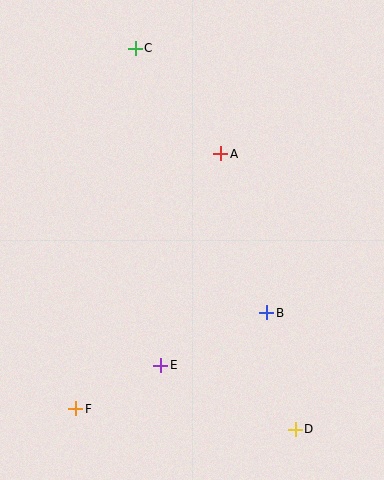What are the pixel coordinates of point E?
Point E is at (161, 365).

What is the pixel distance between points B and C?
The distance between B and C is 295 pixels.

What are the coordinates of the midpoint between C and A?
The midpoint between C and A is at (178, 101).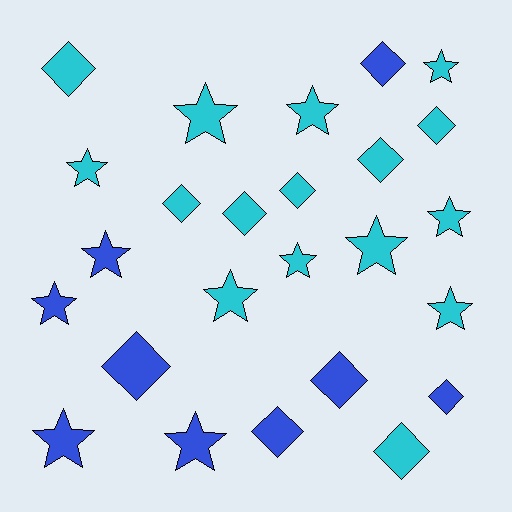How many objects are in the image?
There are 25 objects.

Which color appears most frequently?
Cyan, with 16 objects.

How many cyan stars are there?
There are 9 cyan stars.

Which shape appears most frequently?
Star, with 13 objects.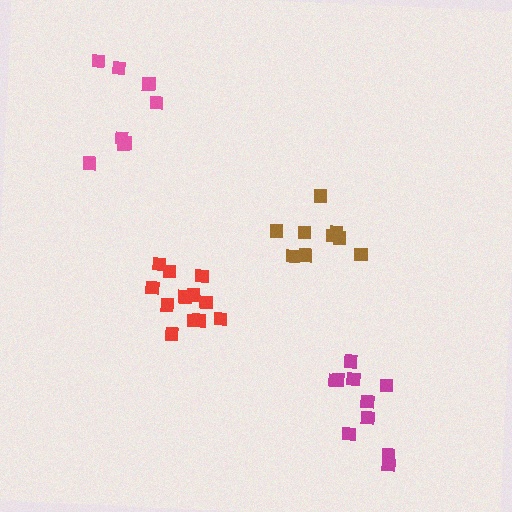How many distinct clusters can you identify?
There are 4 distinct clusters.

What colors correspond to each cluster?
The clusters are colored: brown, red, magenta, pink.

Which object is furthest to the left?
The pink cluster is leftmost.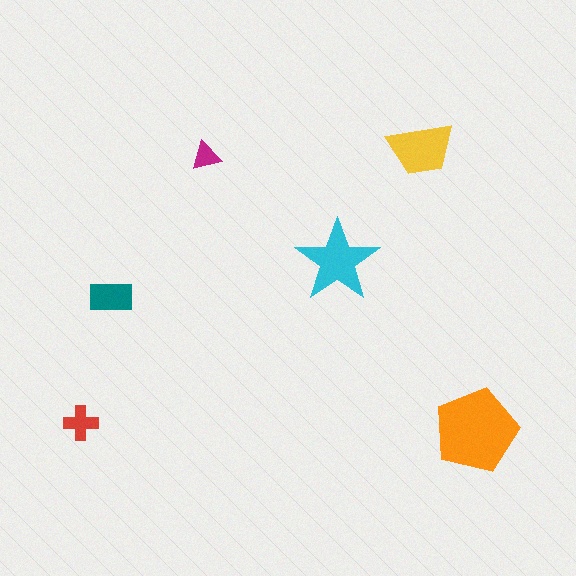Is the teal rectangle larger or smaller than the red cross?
Larger.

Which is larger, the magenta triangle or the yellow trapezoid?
The yellow trapezoid.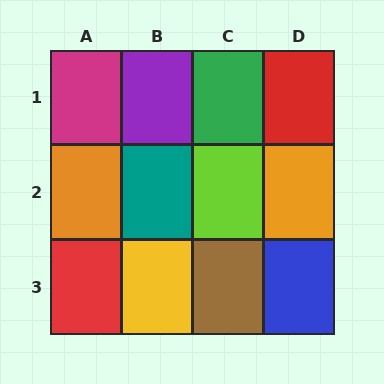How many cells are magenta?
1 cell is magenta.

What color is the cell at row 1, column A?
Magenta.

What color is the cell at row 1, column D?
Red.